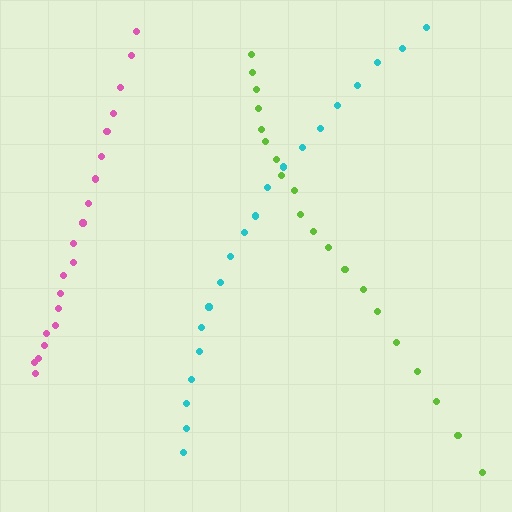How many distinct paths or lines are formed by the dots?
There are 3 distinct paths.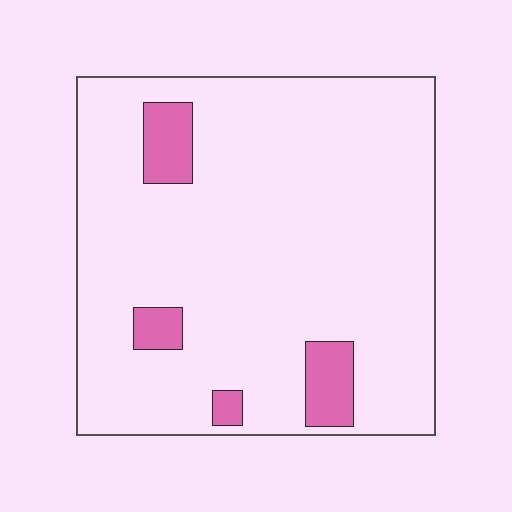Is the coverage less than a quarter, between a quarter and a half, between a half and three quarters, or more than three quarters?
Less than a quarter.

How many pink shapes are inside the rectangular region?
4.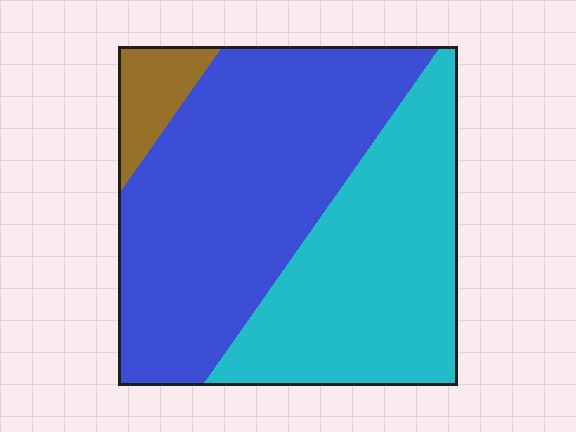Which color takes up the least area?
Brown, at roughly 5%.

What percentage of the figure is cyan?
Cyan takes up about two fifths (2/5) of the figure.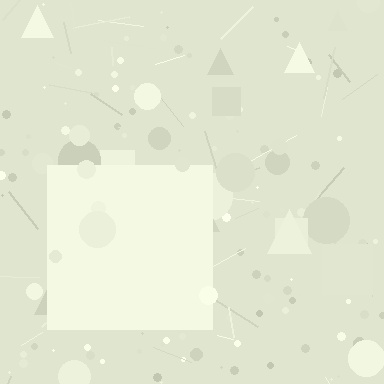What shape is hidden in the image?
A square is hidden in the image.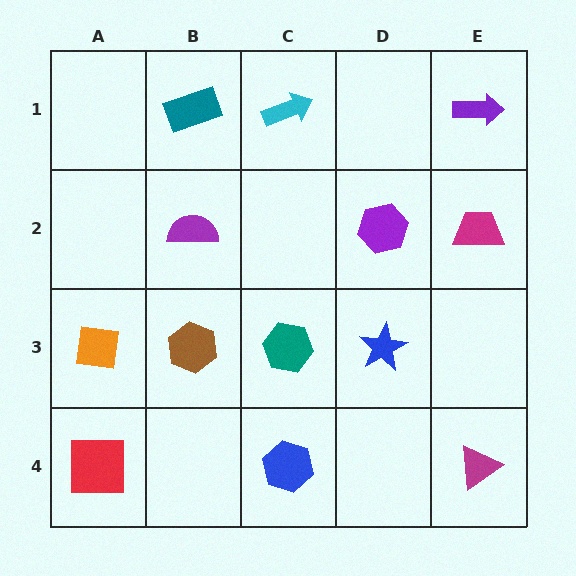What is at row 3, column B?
A brown hexagon.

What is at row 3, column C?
A teal hexagon.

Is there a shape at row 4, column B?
No, that cell is empty.